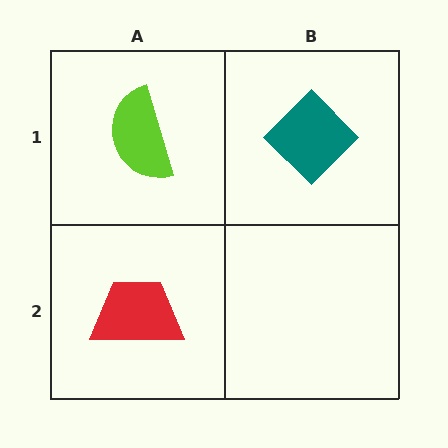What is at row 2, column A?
A red trapezoid.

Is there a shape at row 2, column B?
No, that cell is empty.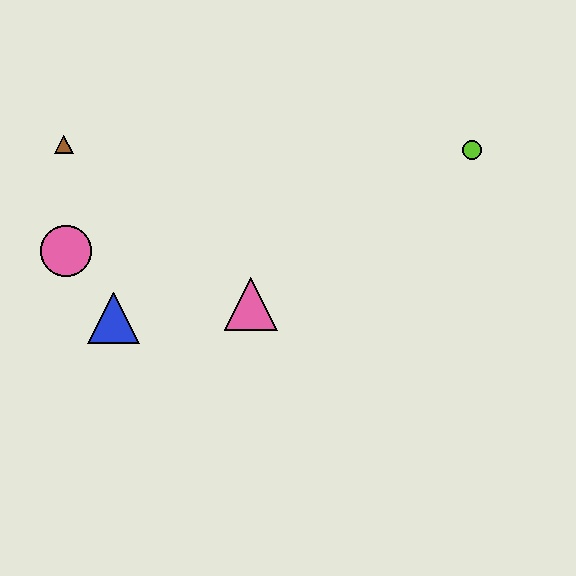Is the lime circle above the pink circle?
Yes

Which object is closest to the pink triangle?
The blue triangle is closest to the pink triangle.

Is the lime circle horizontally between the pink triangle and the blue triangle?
No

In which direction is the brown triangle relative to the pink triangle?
The brown triangle is to the left of the pink triangle.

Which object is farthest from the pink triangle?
The lime circle is farthest from the pink triangle.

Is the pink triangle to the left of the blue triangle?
No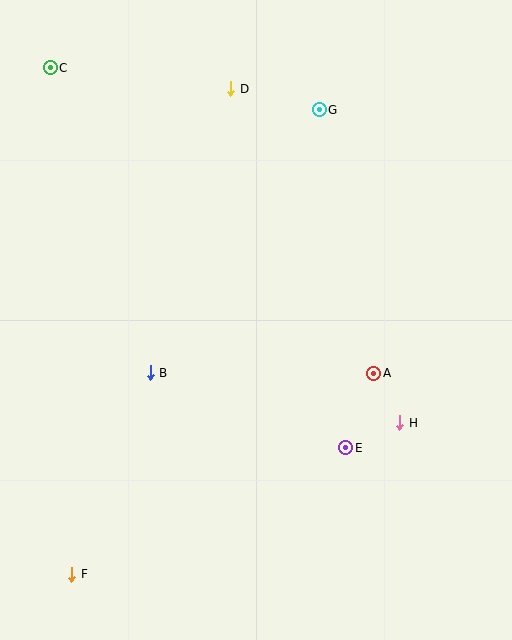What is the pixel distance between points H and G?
The distance between H and G is 323 pixels.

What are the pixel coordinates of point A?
Point A is at (374, 373).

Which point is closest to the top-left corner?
Point C is closest to the top-left corner.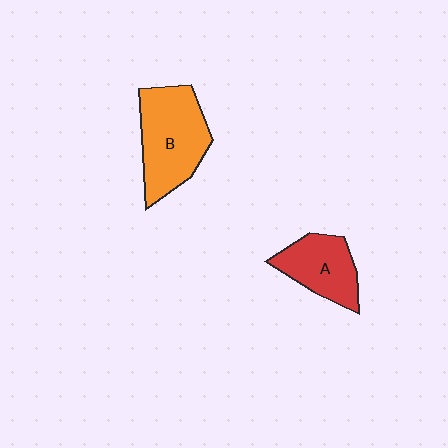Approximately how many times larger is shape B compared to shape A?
Approximately 1.5 times.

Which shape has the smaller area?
Shape A (red).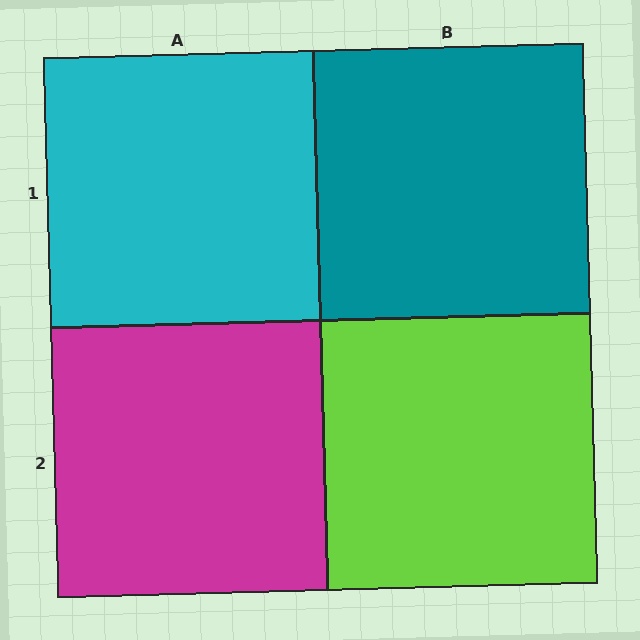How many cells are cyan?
1 cell is cyan.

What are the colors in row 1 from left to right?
Cyan, teal.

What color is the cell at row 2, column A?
Magenta.